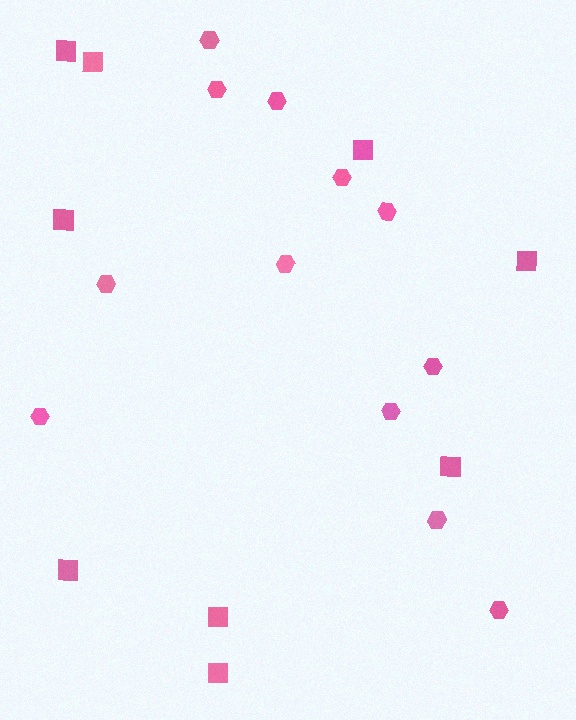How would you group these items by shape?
There are 2 groups: one group of hexagons (12) and one group of squares (9).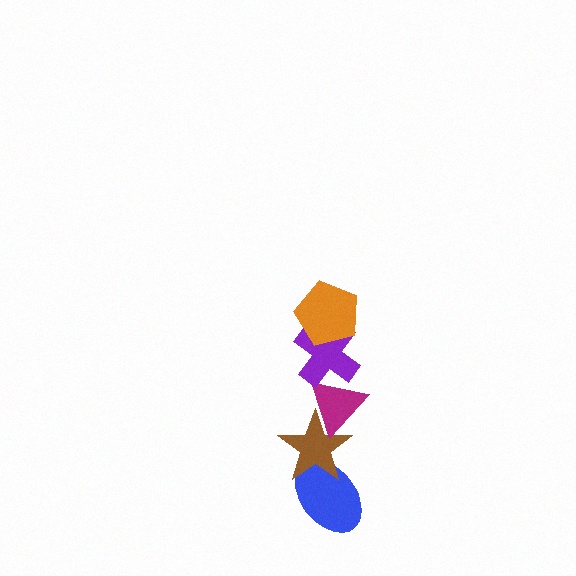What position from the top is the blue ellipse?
The blue ellipse is 5th from the top.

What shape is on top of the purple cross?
The orange pentagon is on top of the purple cross.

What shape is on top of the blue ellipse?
The brown star is on top of the blue ellipse.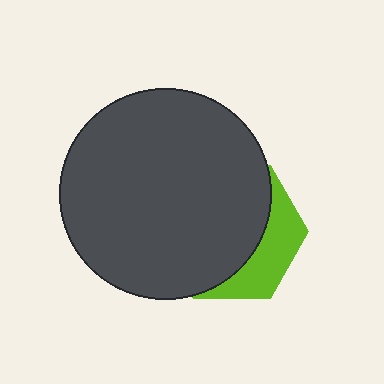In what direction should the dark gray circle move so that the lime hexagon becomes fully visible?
The dark gray circle should move left. That is the shortest direction to clear the overlap and leave the lime hexagon fully visible.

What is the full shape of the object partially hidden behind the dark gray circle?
The partially hidden object is a lime hexagon.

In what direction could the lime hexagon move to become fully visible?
The lime hexagon could move right. That would shift it out from behind the dark gray circle entirely.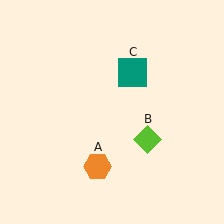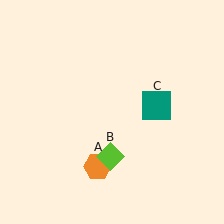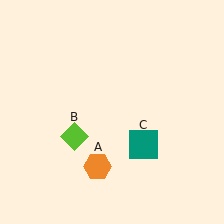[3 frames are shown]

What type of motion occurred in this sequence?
The lime diamond (object B), teal square (object C) rotated clockwise around the center of the scene.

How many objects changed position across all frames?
2 objects changed position: lime diamond (object B), teal square (object C).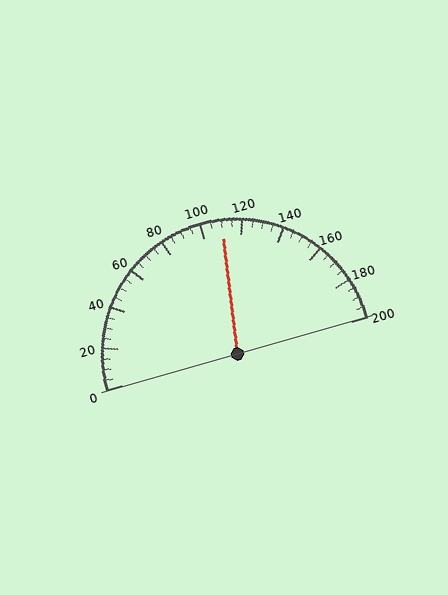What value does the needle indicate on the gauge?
The needle indicates approximately 110.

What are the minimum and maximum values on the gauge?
The gauge ranges from 0 to 200.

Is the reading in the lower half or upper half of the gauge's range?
The reading is in the upper half of the range (0 to 200).